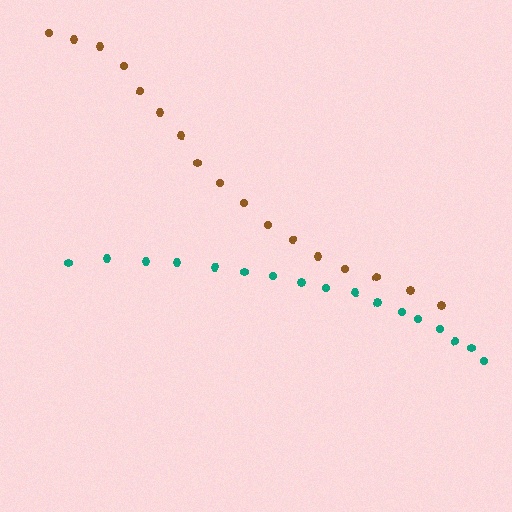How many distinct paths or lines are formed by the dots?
There are 2 distinct paths.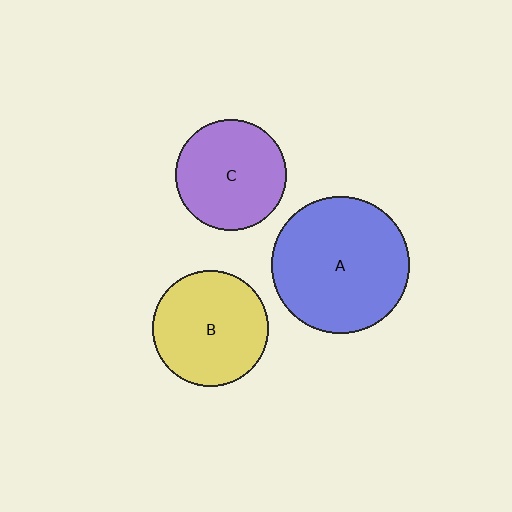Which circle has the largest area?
Circle A (blue).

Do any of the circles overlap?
No, none of the circles overlap.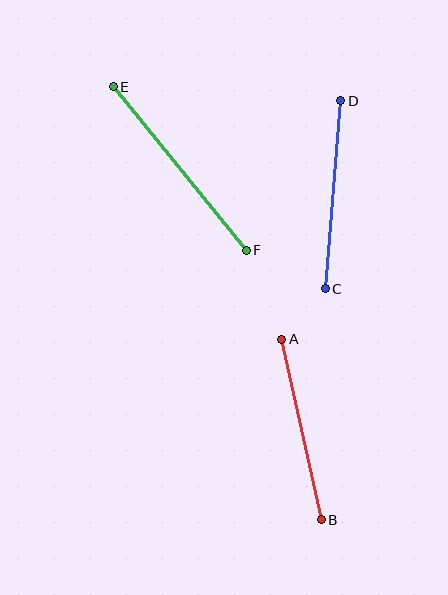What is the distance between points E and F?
The distance is approximately 211 pixels.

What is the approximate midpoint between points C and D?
The midpoint is at approximately (333, 195) pixels.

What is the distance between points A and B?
The distance is approximately 185 pixels.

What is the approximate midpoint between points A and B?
The midpoint is at approximately (301, 429) pixels.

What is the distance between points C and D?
The distance is approximately 188 pixels.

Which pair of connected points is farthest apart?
Points E and F are farthest apart.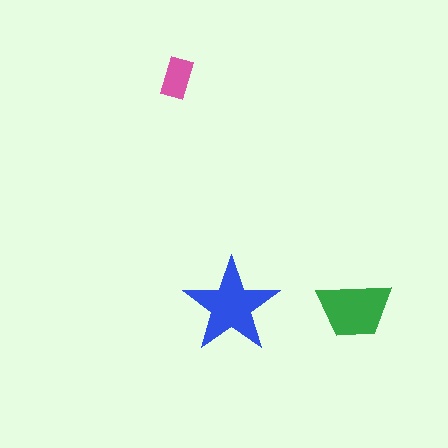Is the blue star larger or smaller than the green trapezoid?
Larger.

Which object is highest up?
The pink rectangle is topmost.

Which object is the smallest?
The pink rectangle.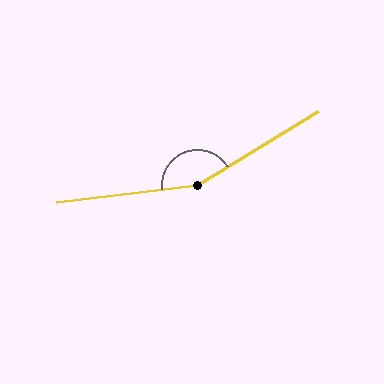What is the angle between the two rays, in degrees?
Approximately 155 degrees.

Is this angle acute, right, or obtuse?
It is obtuse.